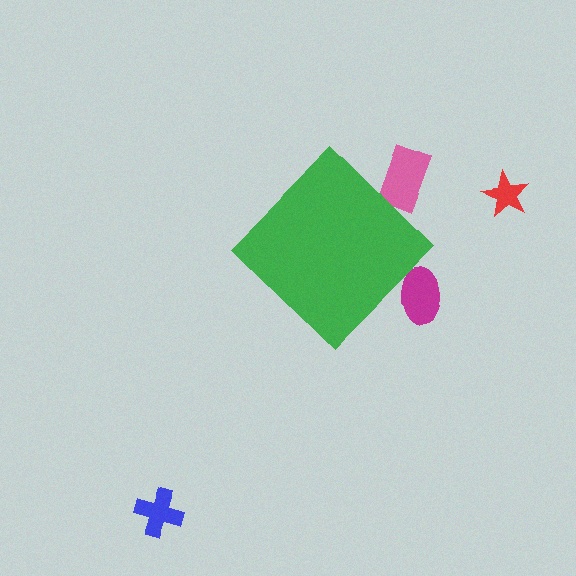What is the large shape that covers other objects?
A green diamond.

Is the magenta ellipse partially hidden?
Yes, the magenta ellipse is partially hidden behind the green diamond.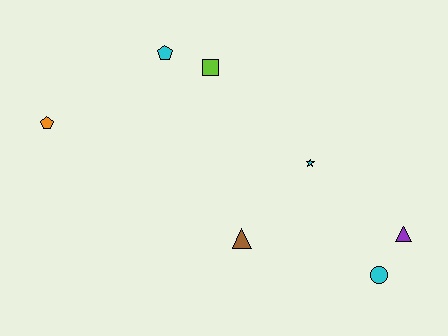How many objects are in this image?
There are 7 objects.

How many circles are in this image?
There is 1 circle.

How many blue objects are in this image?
There are no blue objects.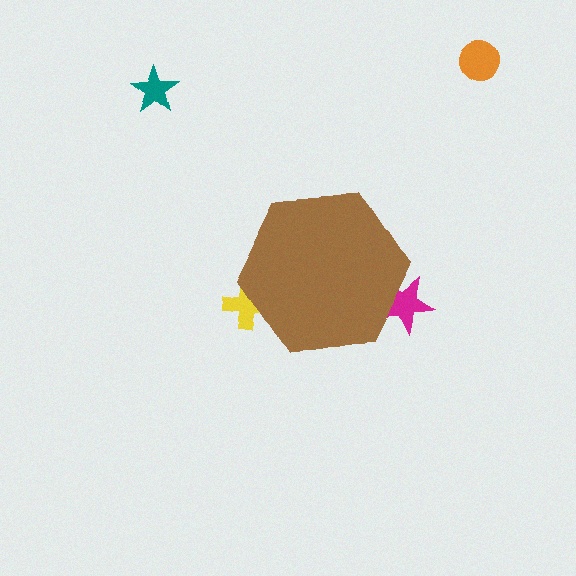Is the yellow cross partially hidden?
Yes, the yellow cross is partially hidden behind the brown hexagon.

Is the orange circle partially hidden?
No, the orange circle is fully visible.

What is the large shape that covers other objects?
A brown hexagon.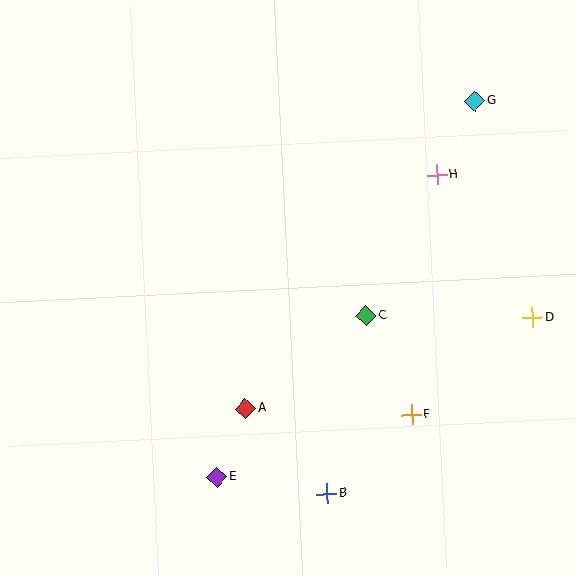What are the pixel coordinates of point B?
Point B is at (327, 494).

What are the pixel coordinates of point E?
Point E is at (217, 477).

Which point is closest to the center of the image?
Point C at (366, 316) is closest to the center.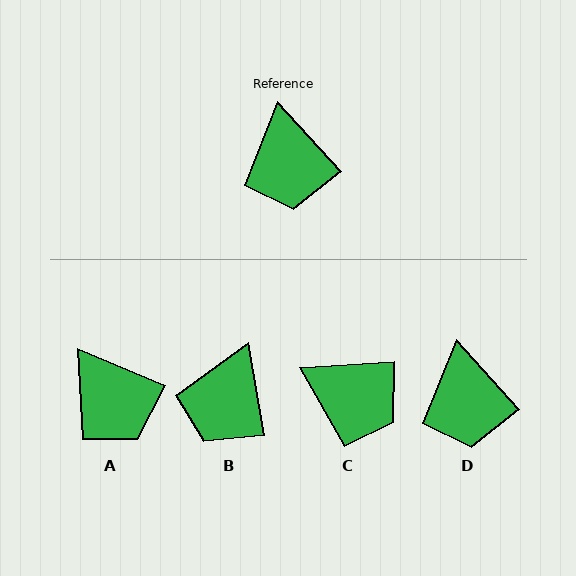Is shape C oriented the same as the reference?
No, it is off by about 52 degrees.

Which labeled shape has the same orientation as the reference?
D.